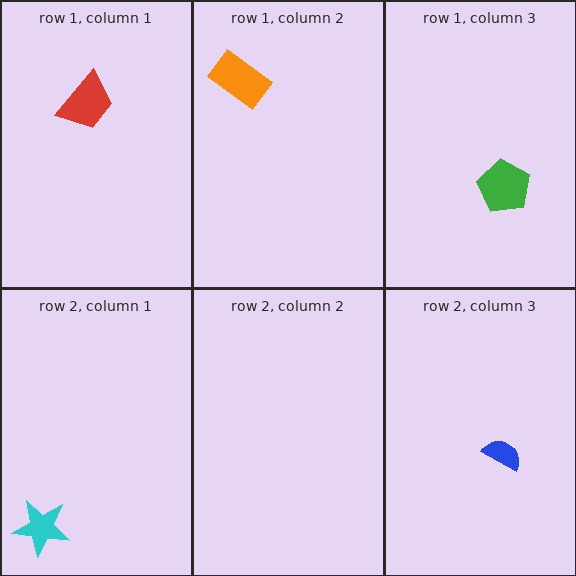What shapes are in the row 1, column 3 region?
The green pentagon.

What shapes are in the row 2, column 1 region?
The cyan star.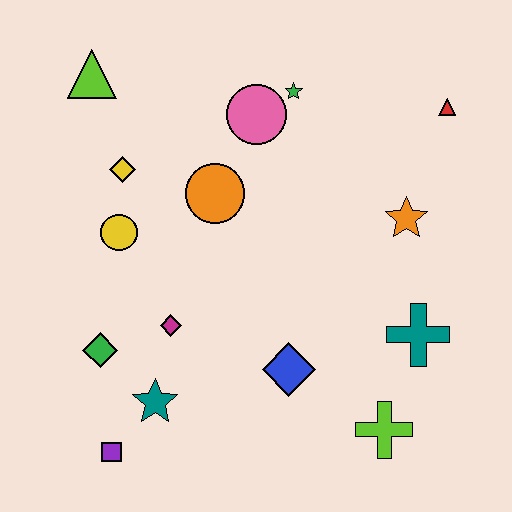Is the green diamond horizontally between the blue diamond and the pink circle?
No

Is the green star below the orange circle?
No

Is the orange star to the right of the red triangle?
No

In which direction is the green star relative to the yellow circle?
The green star is to the right of the yellow circle.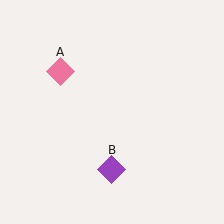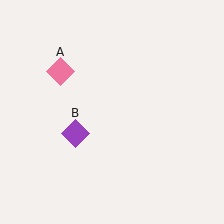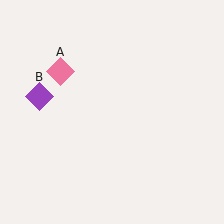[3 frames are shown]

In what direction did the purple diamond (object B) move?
The purple diamond (object B) moved up and to the left.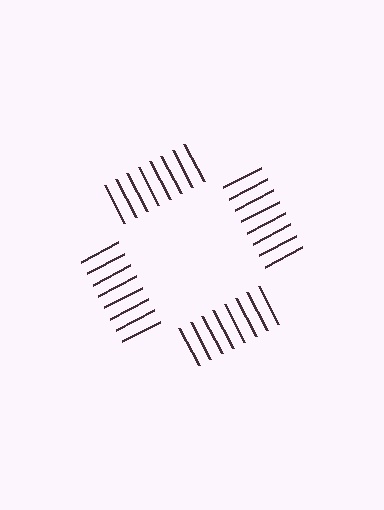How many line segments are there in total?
32 — 8 along each of the 4 edges.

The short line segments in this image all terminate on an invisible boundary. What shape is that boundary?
An illusory square — the line segments terminate on its edges but no continuous stroke is drawn.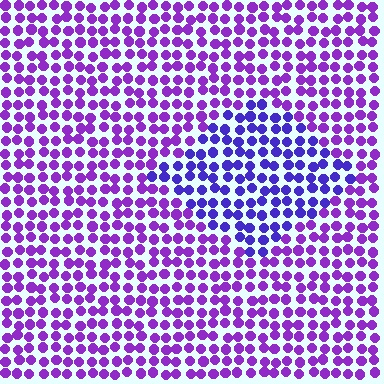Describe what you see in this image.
The image is filled with small purple elements in a uniform arrangement. A diamond-shaped region is visible where the elements are tinted to a slightly different hue, forming a subtle color boundary.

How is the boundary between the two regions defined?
The boundary is defined purely by a slight shift in hue (about 30 degrees). Spacing, size, and orientation are identical on both sides.